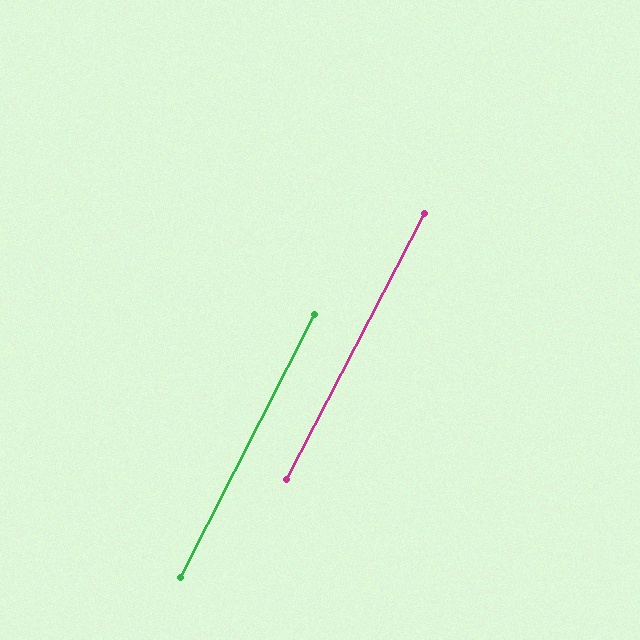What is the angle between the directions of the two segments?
Approximately 1 degree.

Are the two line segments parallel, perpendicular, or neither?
Parallel — their directions differ by only 0.5°.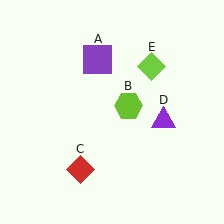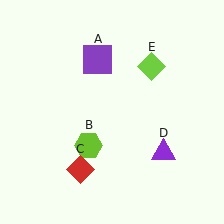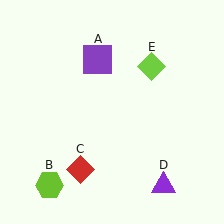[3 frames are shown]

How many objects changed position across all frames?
2 objects changed position: lime hexagon (object B), purple triangle (object D).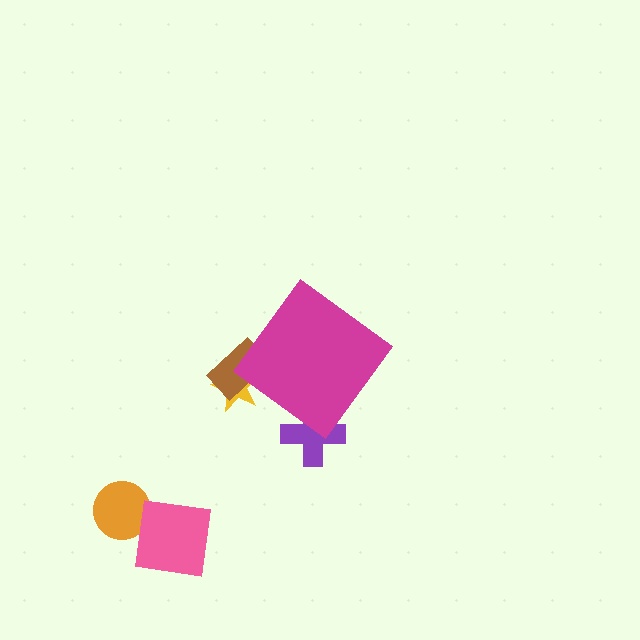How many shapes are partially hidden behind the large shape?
3 shapes are partially hidden.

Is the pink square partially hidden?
No, the pink square is fully visible.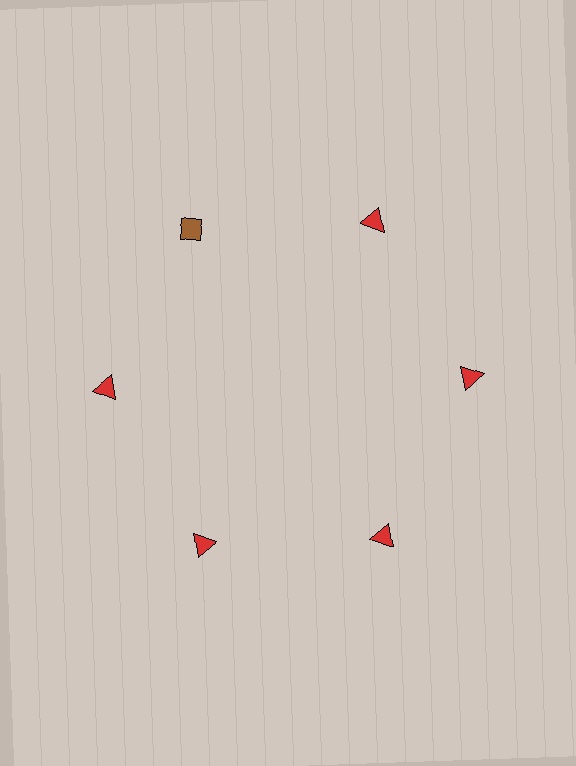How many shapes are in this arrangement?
There are 6 shapes arranged in a ring pattern.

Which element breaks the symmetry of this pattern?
The brown diamond at roughly the 11 o'clock position breaks the symmetry. All other shapes are red triangles.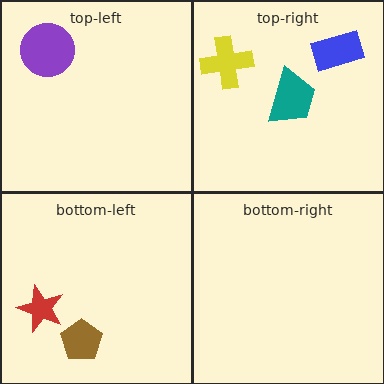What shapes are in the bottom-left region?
The brown pentagon, the red star.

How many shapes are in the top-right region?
3.